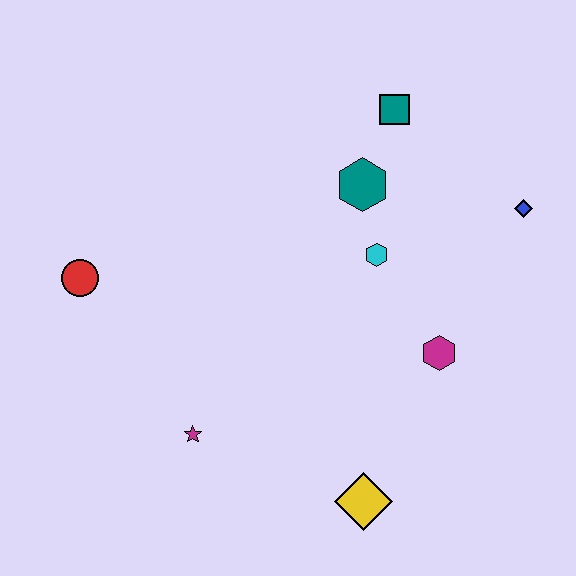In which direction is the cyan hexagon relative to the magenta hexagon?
The cyan hexagon is above the magenta hexagon.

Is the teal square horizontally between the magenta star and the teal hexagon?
No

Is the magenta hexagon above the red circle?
No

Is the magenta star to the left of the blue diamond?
Yes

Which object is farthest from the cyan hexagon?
The red circle is farthest from the cyan hexagon.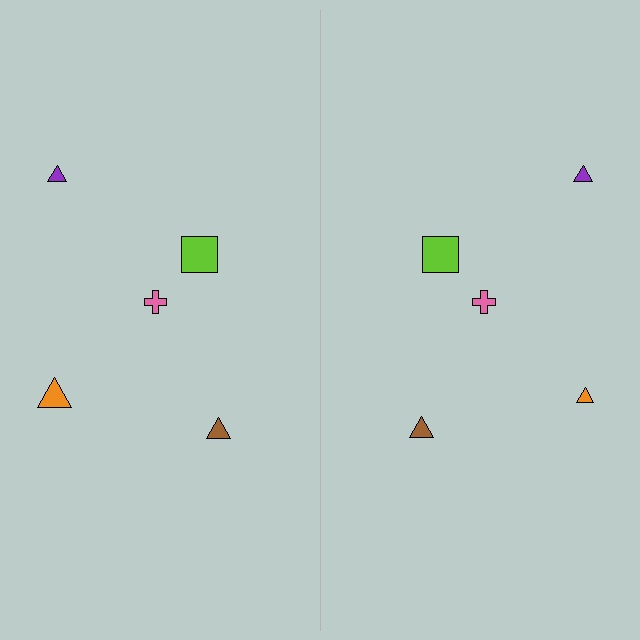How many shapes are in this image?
There are 10 shapes in this image.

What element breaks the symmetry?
The orange triangle on the right side has a different size than its mirror counterpart.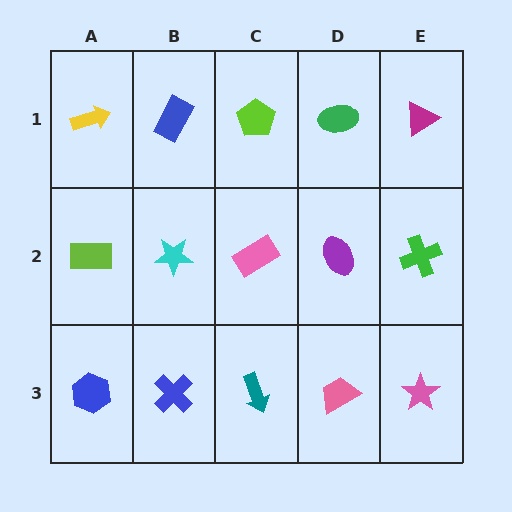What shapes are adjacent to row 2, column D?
A green ellipse (row 1, column D), a pink trapezoid (row 3, column D), a pink rectangle (row 2, column C), a green cross (row 2, column E).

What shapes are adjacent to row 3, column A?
A lime rectangle (row 2, column A), a blue cross (row 3, column B).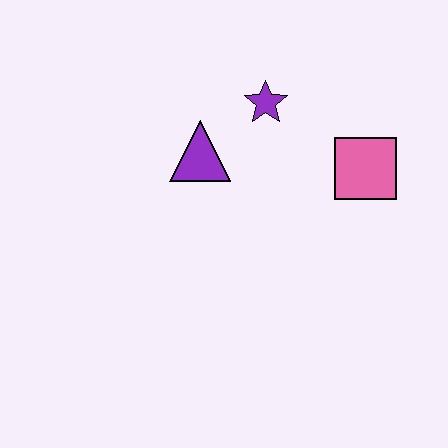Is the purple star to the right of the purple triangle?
Yes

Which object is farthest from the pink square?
The purple triangle is farthest from the pink square.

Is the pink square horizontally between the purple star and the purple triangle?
No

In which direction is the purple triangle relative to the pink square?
The purple triangle is to the left of the pink square.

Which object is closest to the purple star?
The purple triangle is closest to the purple star.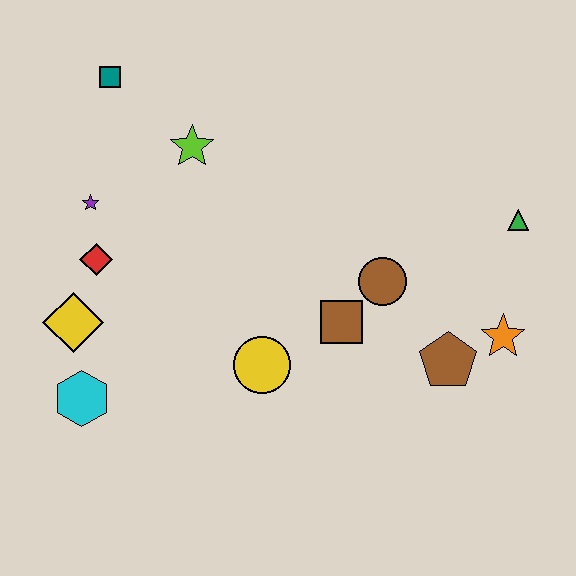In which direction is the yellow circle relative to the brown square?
The yellow circle is to the left of the brown square.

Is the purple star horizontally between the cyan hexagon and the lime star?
Yes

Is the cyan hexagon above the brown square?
No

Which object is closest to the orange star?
The brown pentagon is closest to the orange star.